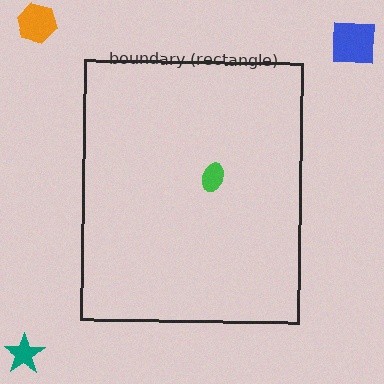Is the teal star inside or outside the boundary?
Outside.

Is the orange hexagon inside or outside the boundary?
Outside.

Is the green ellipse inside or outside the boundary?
Inside.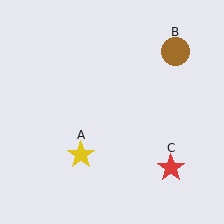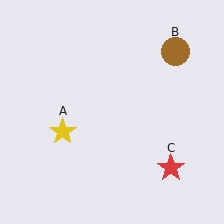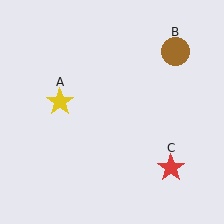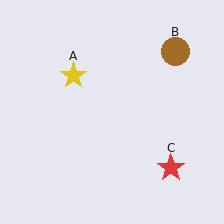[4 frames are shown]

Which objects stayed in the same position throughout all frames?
Brown circle (object B) and red star (object C) remained stationary.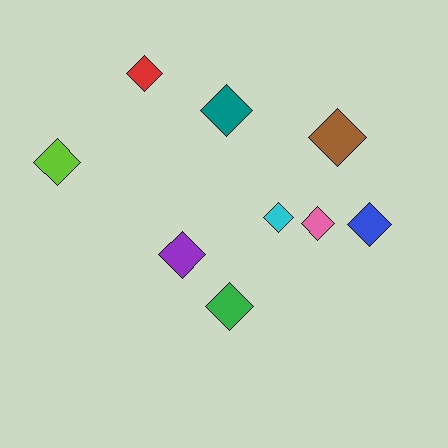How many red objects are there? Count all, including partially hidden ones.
There is 1 red object.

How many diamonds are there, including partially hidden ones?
There are 9 diamonds.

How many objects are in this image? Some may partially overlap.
There are 9 objects.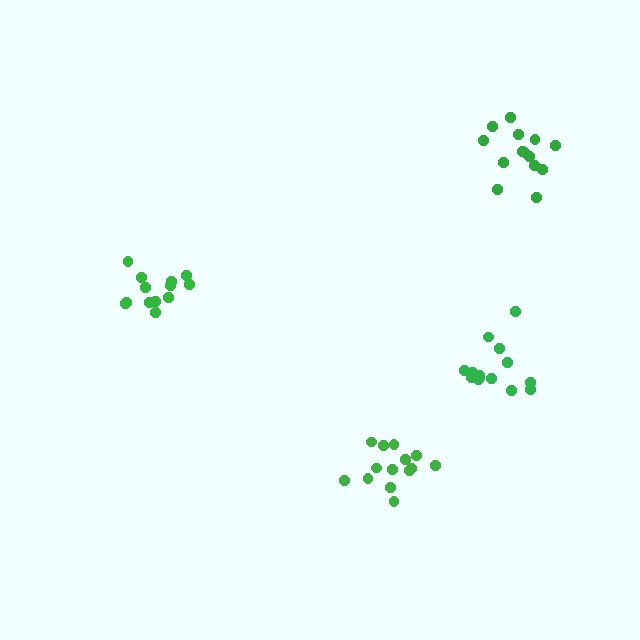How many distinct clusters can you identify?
There are 4 distinct clusters.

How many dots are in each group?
Group 1: 14 dots, Group 2: 14 dots, Group 3: 14 dots, Group 4: 13 dots (55 total).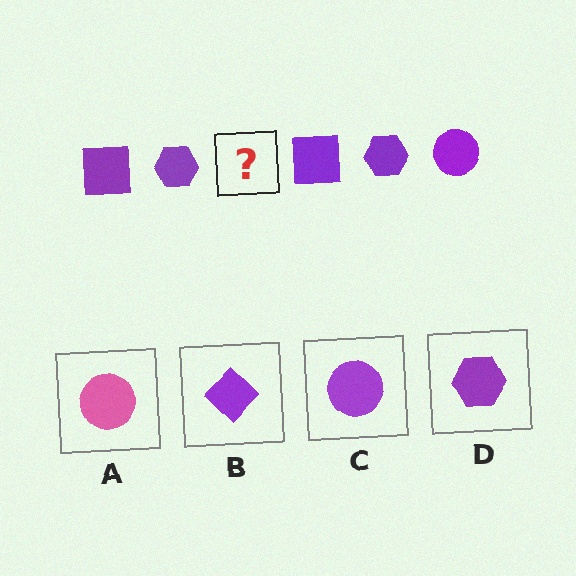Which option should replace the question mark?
Option C.